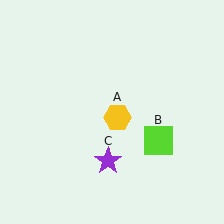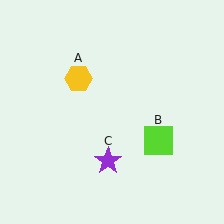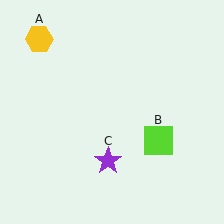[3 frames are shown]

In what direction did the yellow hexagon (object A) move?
The yellow hexagon (object A) moved up and to the left.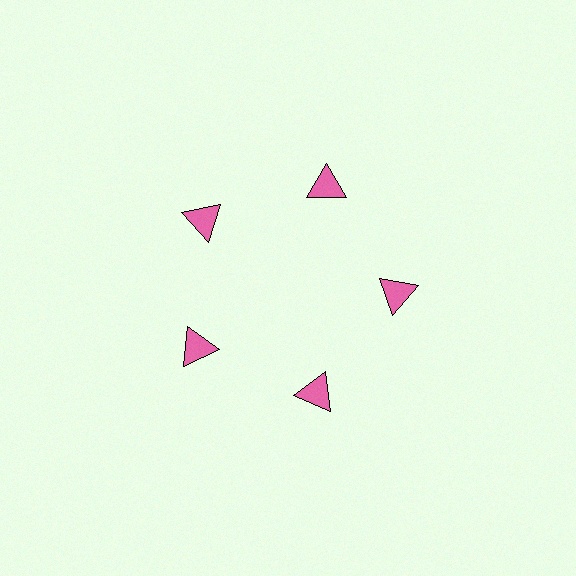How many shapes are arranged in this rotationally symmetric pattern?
There are 5 shapes, arranged in 5 groups of 1.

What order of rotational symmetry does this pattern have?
This pattern has 5-fold rotational symmetry.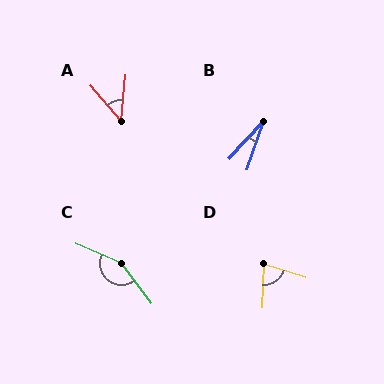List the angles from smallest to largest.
B (24°), A (46°), D (74°), C (150°).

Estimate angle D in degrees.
Approximately 74 degrees.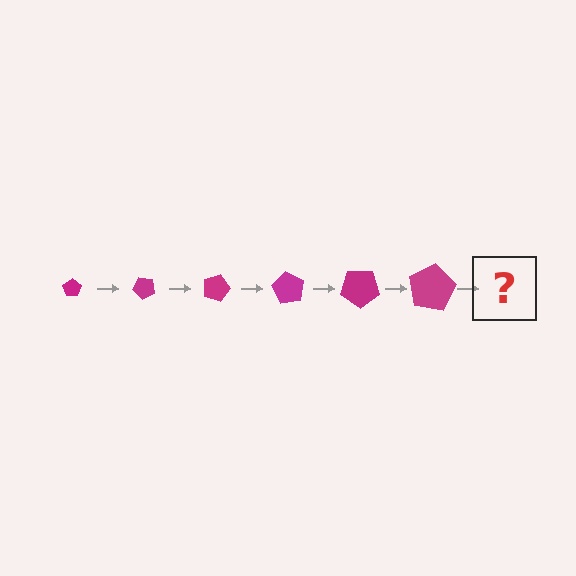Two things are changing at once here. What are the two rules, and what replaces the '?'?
The two rules are that the pentagon grows larger each step and it rotates 45 degrees each step. The '?' should be a pentagon, larger than the previous one and rotated 270 degrees from the start.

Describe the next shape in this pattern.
It should be a pentagon, larger than the previous one and rotated 270 degrees from the start.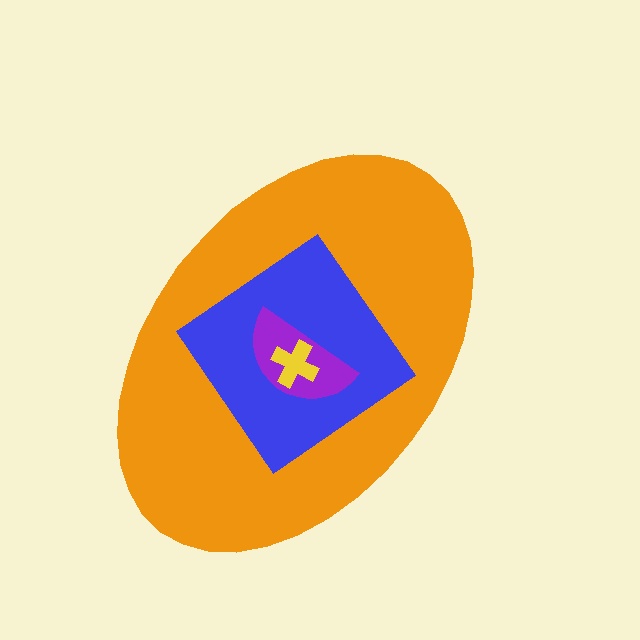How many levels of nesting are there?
4.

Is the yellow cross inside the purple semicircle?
Yes.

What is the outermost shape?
The orange ellipse.